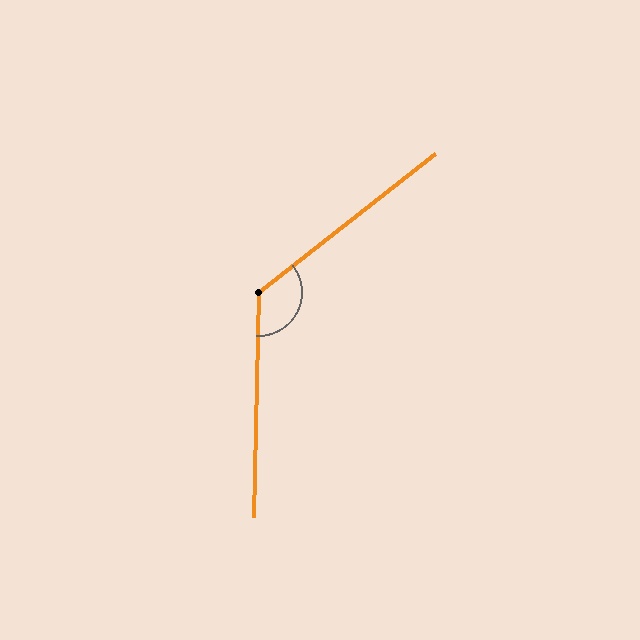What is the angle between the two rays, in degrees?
Approximately 129 degrees.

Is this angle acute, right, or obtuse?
It is obtuse.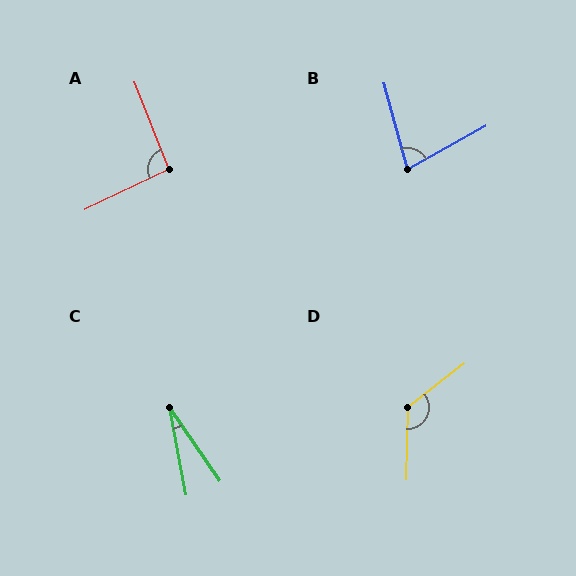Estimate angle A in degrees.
Approximately 94 degrees.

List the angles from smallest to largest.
C (24°), B (76°), A (94°), D (129°).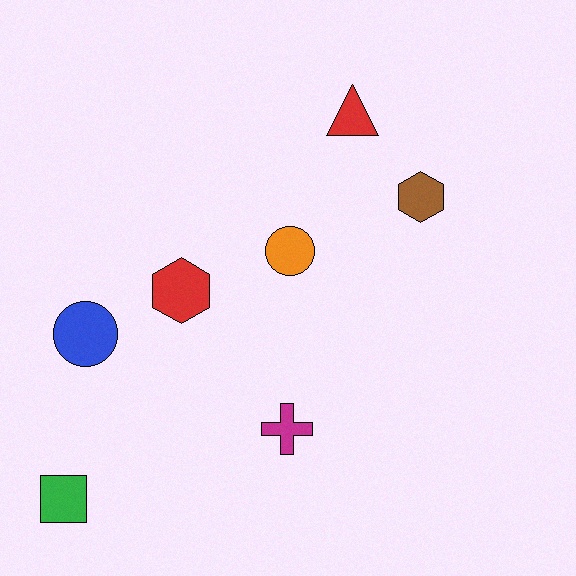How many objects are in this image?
There are 7 objects.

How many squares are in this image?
There is 1 square.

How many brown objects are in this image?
There is 1 brown object.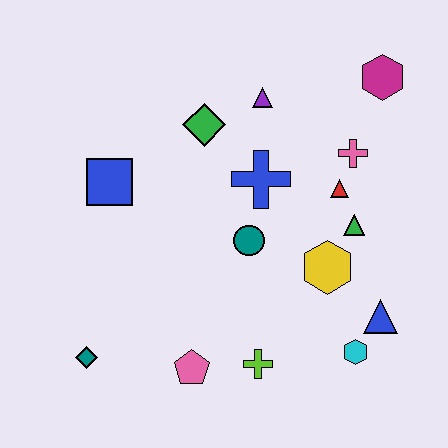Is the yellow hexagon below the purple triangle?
Yes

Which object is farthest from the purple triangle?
The teal diamond is farthest from the purple triangle.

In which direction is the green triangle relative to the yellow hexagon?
The green triangle is above the yellow hexagon.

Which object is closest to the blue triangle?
The cyan hexagon is closest to the blue triangle.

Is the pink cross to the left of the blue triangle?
Yes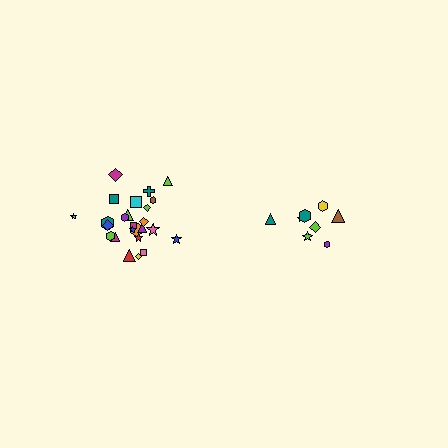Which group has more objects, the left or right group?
The left group.